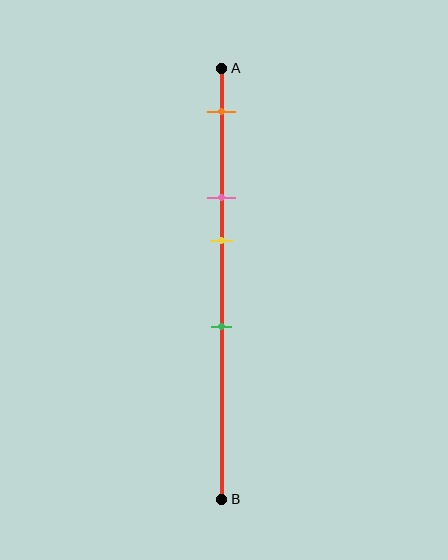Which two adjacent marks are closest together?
The pink and yellow marks are the closest adjacent pair.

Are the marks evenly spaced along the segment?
No, the marks are not evenly spaced.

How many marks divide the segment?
There are 4 marks dividing the segment.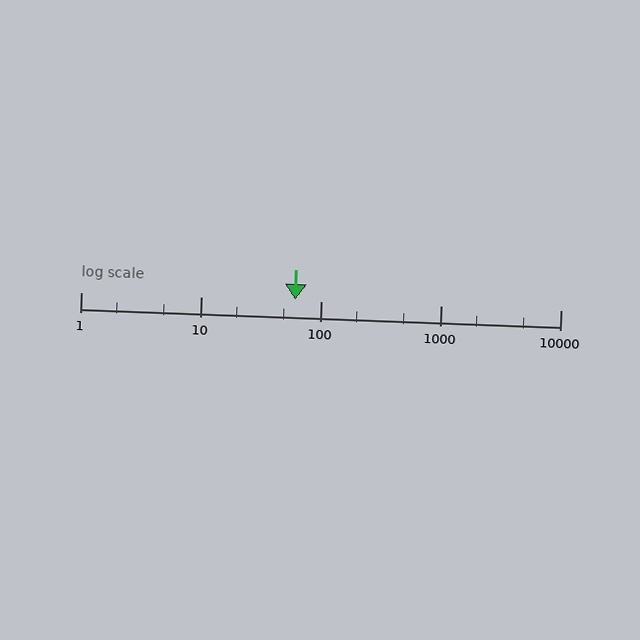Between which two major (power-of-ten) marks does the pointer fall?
The pointer is between 10 and 100.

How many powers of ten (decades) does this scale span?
The scale spans 4 decades, from 1 to 10000.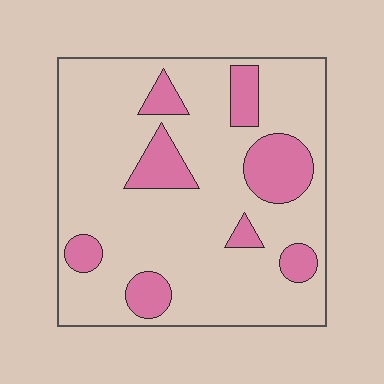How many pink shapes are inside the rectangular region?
8.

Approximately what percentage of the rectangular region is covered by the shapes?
Approximately 20%.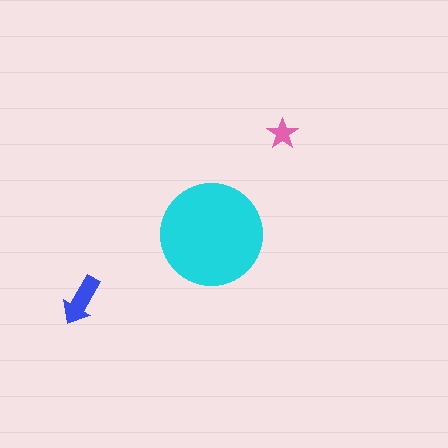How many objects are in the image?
There are 3 objects in the image.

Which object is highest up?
The pink star is topmost.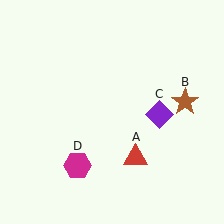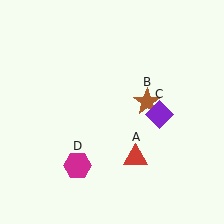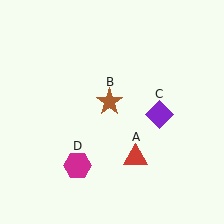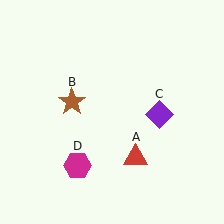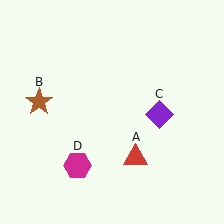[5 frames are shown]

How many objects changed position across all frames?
1 object changed position: brown star (object B).